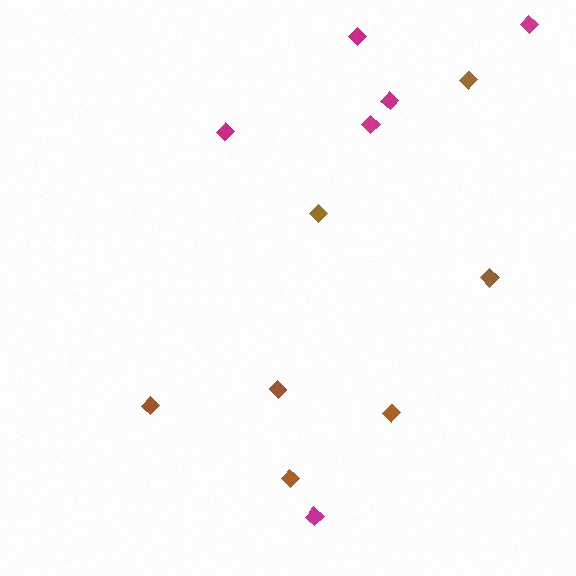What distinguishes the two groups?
There are 2 groups: one group of magenta diamonds (6) and one group of brown diamonds (7).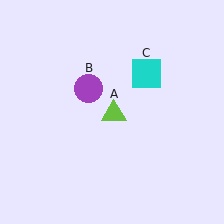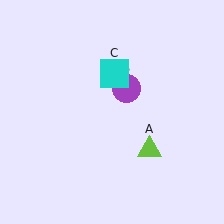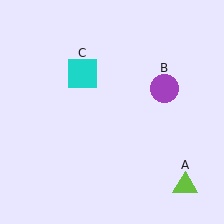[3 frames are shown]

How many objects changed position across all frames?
3 objects changed position: lime triangle (object A), purple circle (object B), cyan square (object C).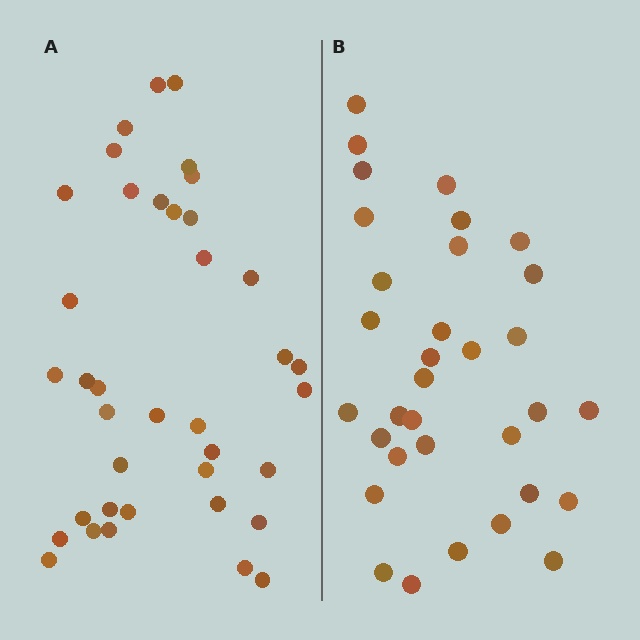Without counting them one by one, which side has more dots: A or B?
Region A (the left region) has more dots.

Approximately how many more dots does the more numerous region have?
Region A has about 5 more dots than region B.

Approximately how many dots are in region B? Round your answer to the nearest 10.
About 30 dots. (The exact count is 33, which rounds to 30.)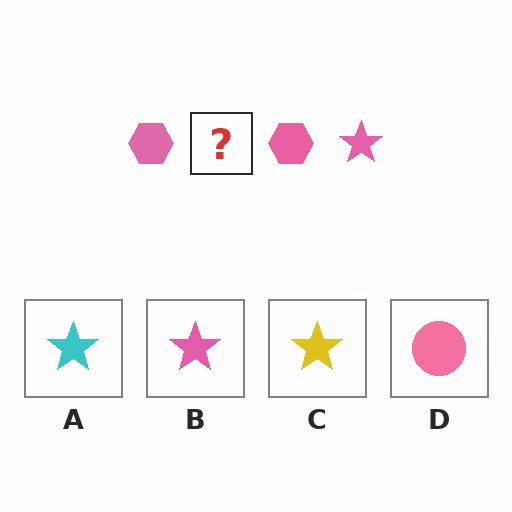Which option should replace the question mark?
Option B.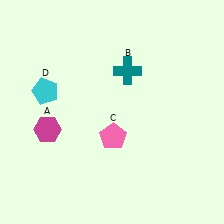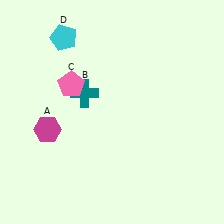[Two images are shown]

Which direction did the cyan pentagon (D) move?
The cyan pentagon (D) moved up.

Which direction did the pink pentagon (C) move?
The pink pentagon (C) moved up.